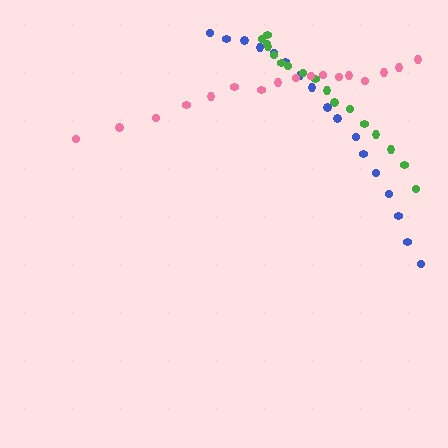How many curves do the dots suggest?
There are 3 distinct paths.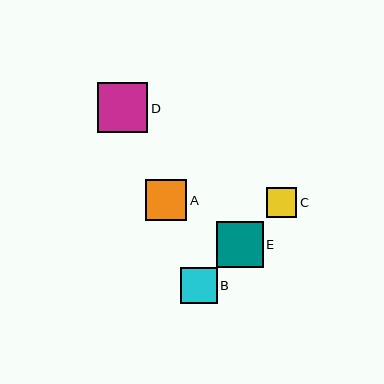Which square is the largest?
Square D is the largest with a size of approximately 50 pixels.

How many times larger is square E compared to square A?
Square E is approximately 1.1 times the size of square A.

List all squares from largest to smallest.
From largest to smallest: D, E, A, B, C.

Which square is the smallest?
Square C is the smallest with a size of approximately 31 pixels.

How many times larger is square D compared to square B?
Square D is approximately 1.4 times the size of square B.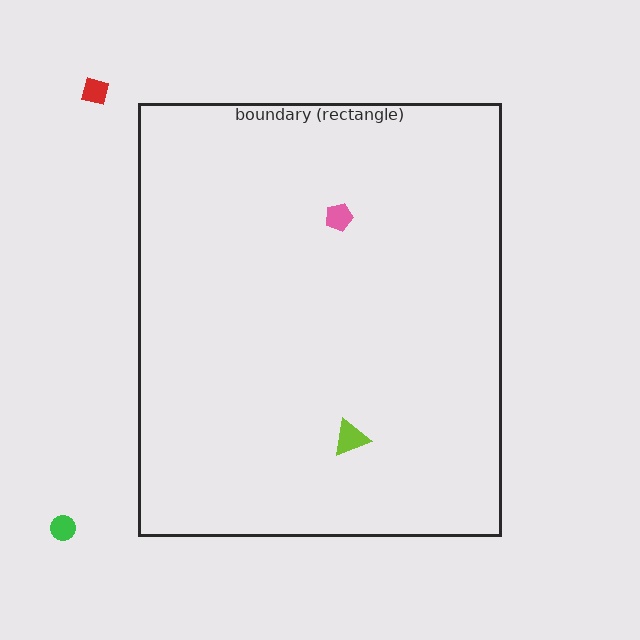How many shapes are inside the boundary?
2 inside, 2 outside.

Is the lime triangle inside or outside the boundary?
Inside.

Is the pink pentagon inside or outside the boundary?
Inside.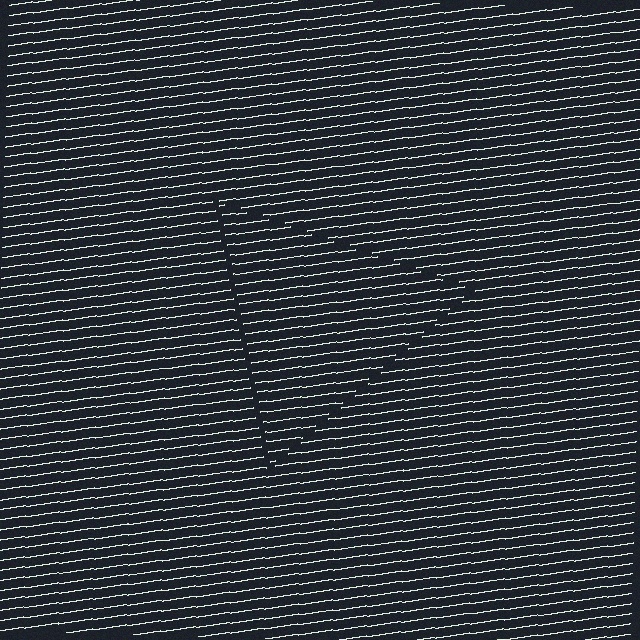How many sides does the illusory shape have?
3 sides — the line-ends trace a triangle.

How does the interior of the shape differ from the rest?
The interior of the shape contains the same grating, shifted by half a period — the contour is defined by the phase discontinuity where line-ends from the inner and outer gratings abut.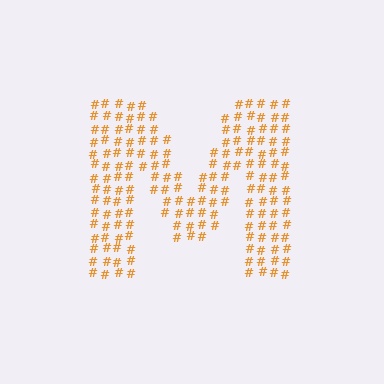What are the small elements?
The small elements are hash symbols.